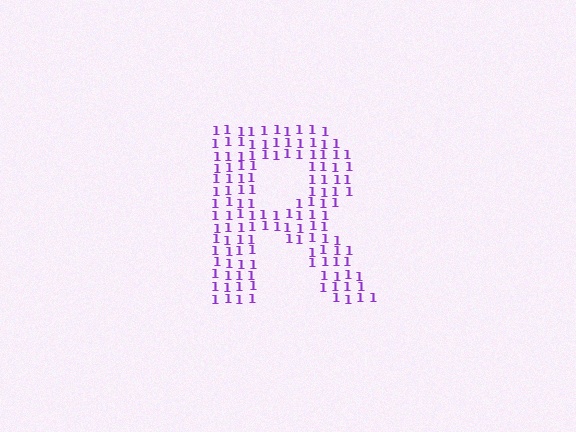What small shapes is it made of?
It is made of small digit 1's.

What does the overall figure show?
The overall figure shows the letter R.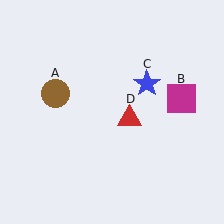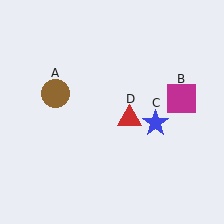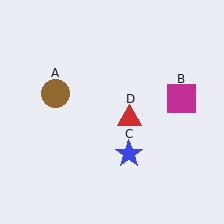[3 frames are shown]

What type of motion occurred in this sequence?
The blue star (object C) rotated clockwise around the center of the scene.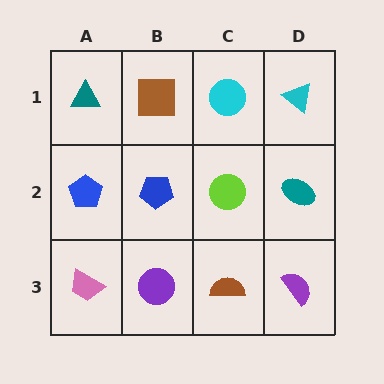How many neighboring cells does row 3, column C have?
3.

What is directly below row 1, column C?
A lime circle.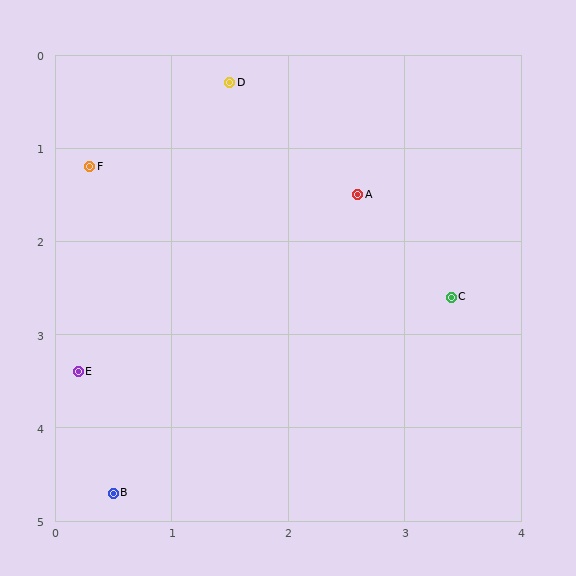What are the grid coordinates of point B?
Point B is at approximately (0.5, 4.7).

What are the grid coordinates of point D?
Point D is at approximately (1.5, 0.3).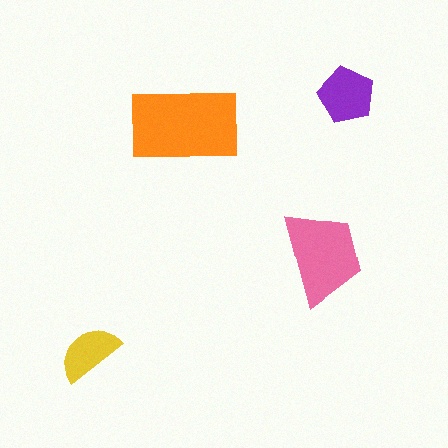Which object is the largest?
The orange rectangle.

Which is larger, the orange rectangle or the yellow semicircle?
The orange rectangle.